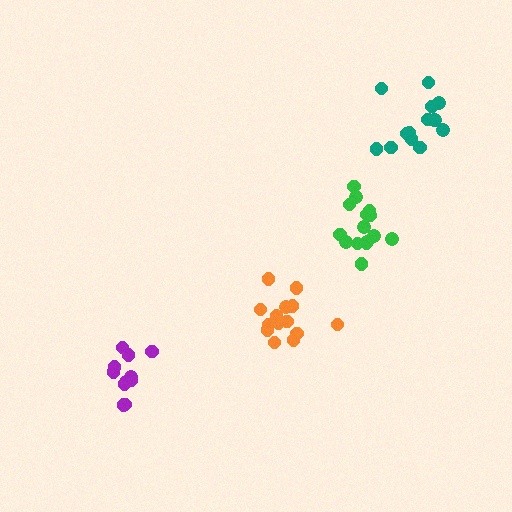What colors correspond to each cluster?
The clusters are colored: orange, teal, purple, green.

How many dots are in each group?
Group 1: 14 dots, Group 2: 14 dots, Group 3: 11 dots, Group 4: 15 dots (54 total).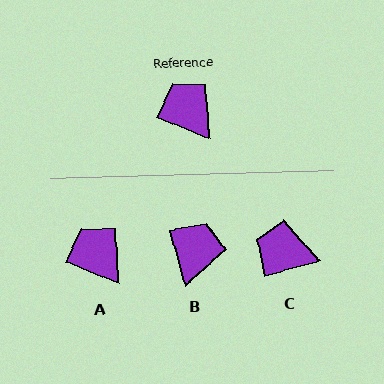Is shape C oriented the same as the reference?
No, it is off by about 38 degrees.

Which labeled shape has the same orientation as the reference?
A.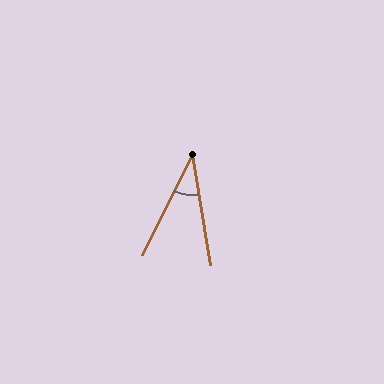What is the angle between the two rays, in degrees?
Approximately 36 degrees.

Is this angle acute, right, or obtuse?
It is acute.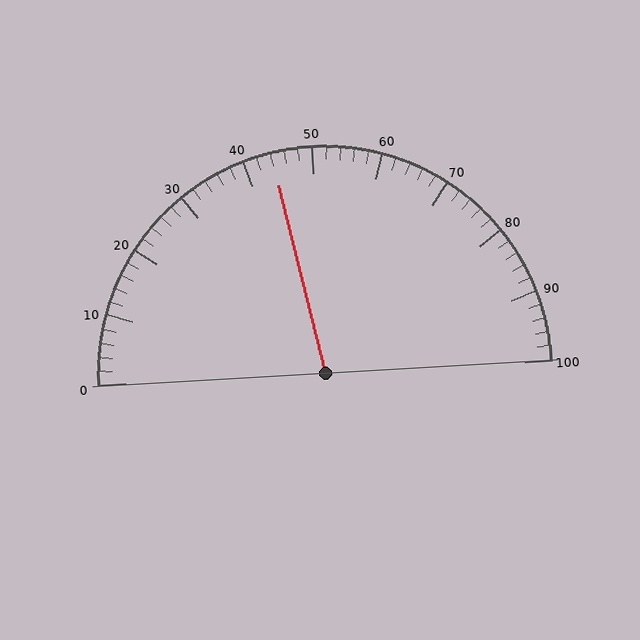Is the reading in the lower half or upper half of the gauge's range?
The reading is in the lower half of the range (0 to 100).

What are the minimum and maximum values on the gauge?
The gauge ranges from 0 to 100.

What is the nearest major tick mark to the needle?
The nearest major tick mark is 40.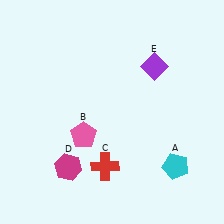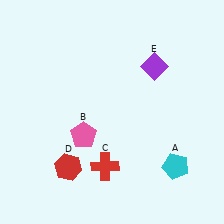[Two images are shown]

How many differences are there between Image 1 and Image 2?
There is 1 difference between the two images.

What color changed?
The hexagon (D) changed from magenta in Image 1 to red in Image 2.